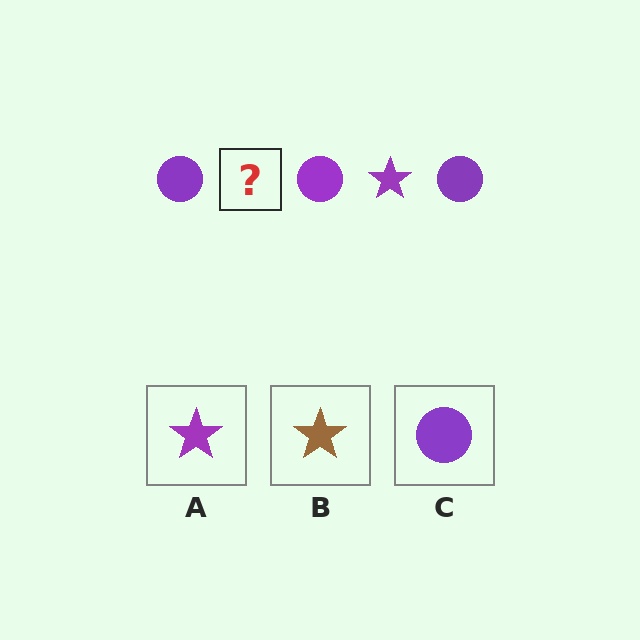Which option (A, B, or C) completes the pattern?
A.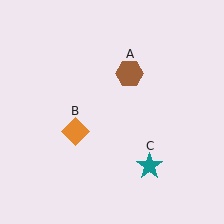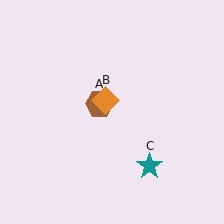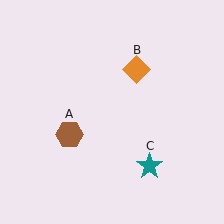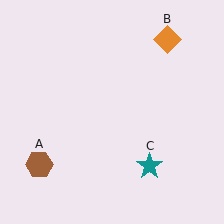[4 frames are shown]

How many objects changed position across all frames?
2 objects changed position: brown hexagon (object A), orange diamond (object B).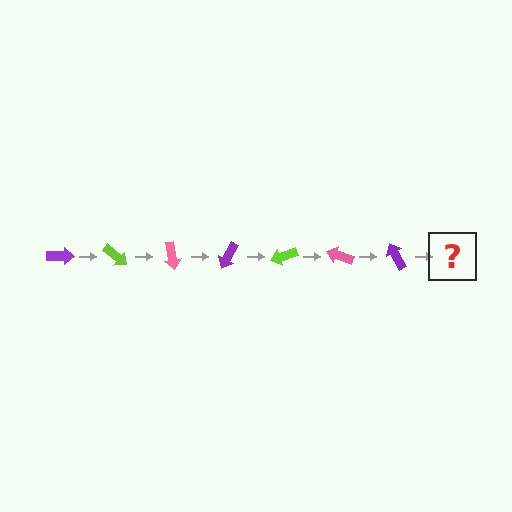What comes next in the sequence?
The next element should be a lime arrow, rotated 280 degrees from the start.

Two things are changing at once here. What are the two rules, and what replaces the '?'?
The two rules are that it rotates 40 degrees each step and the color cycles through purple, lime, and pink. The '?' should be a lime arrow, rotated 280 degrees from the start.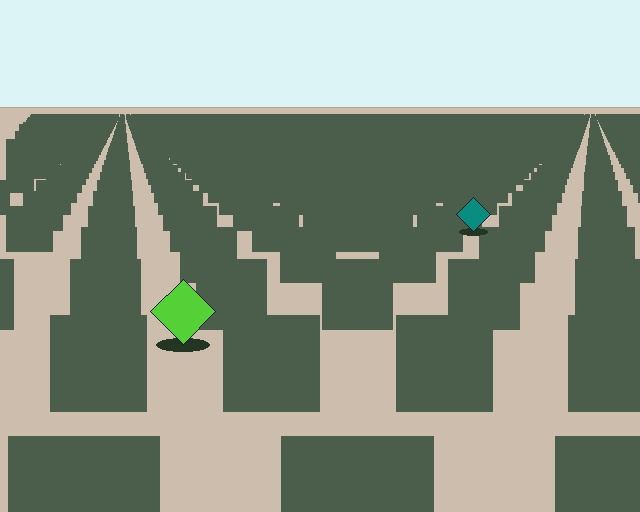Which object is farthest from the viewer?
The teal diamond is farthest from the viewer. It appears smaller and the ground texture around it is denser.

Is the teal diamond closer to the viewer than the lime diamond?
No. The lime diamond is closer — you can tell from the texture gradient: the ground texture is coarser near it.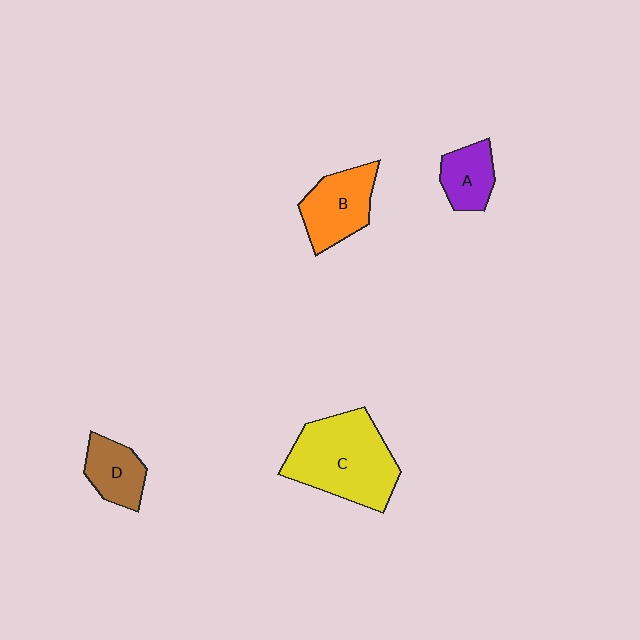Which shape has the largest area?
Shape C (yellow).